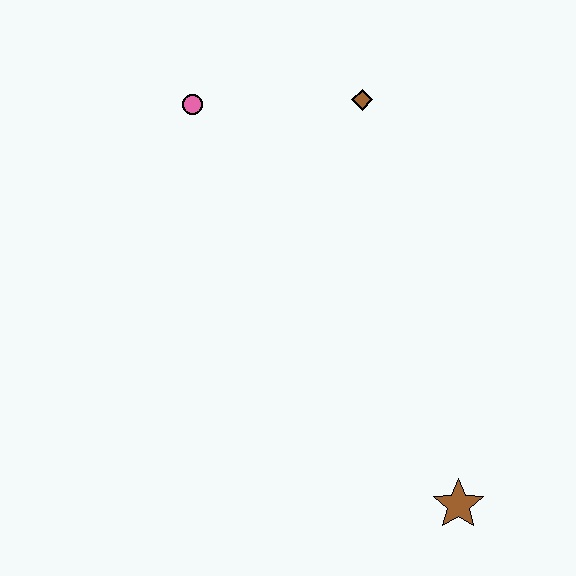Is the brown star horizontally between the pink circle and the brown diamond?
No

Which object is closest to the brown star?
The brown diamond is closest to the brown star.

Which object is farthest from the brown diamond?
The brown star is farthest from the brown diamond.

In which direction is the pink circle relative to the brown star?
The pink circle is above the brown star.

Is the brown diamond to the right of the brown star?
No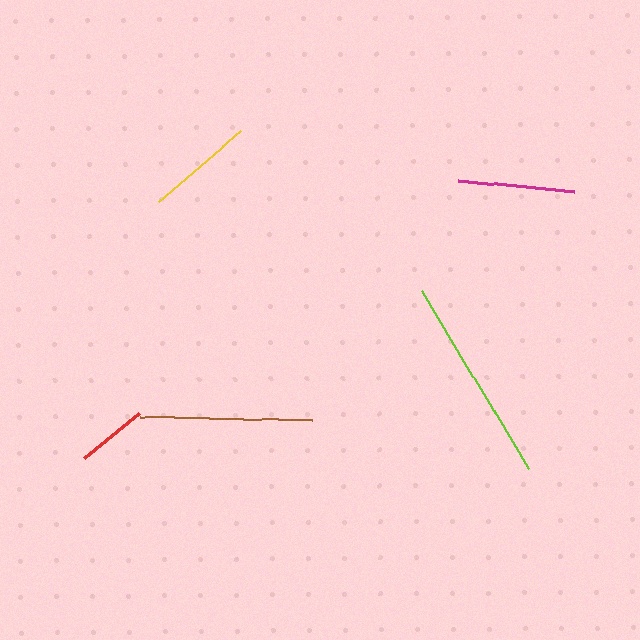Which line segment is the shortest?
The red line is the shortest at approximately 71 pixels.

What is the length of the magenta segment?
The magenta segment is approximately 116 pixels long.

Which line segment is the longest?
The lime line is the longest at approximately 209 pixels.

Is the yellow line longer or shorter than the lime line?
The lime line is longer than the yellow line.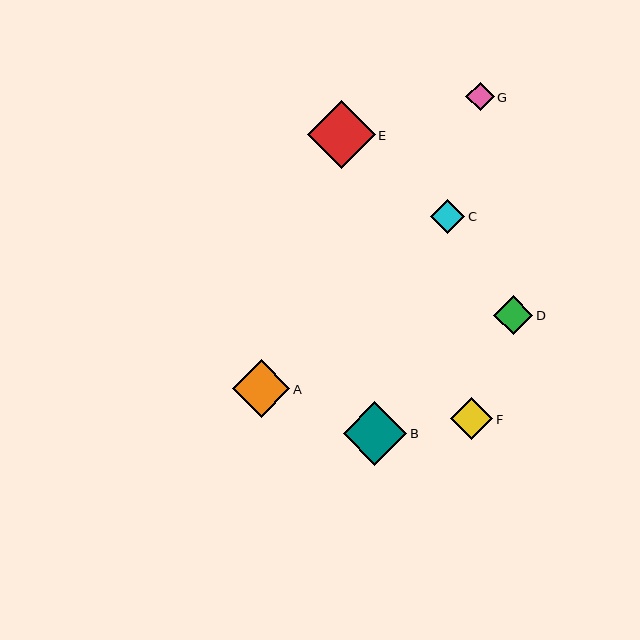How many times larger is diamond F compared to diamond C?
Diamond F is approximately 1.2 times the size of diamond C.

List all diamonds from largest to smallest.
From largest to smallest: E, B, A, F, D, C, G.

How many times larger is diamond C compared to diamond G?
Diamond C is approximately 1.2 times the size of diamond G.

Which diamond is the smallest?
Diamond G is the smallest with a size of approximately 28 pixels.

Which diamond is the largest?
Diamond E is the largest with a size of approximately 68 pixels.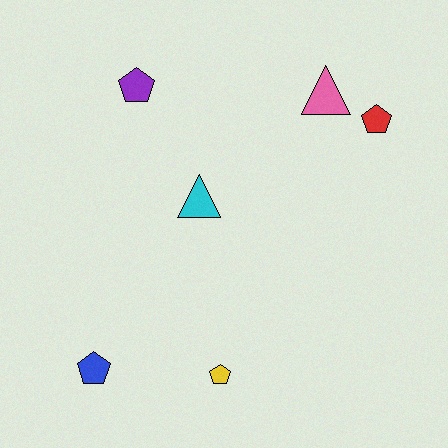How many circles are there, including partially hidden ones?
There are no circles.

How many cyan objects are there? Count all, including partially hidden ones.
There is 1 cyan object.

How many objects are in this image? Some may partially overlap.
There are 6 objects.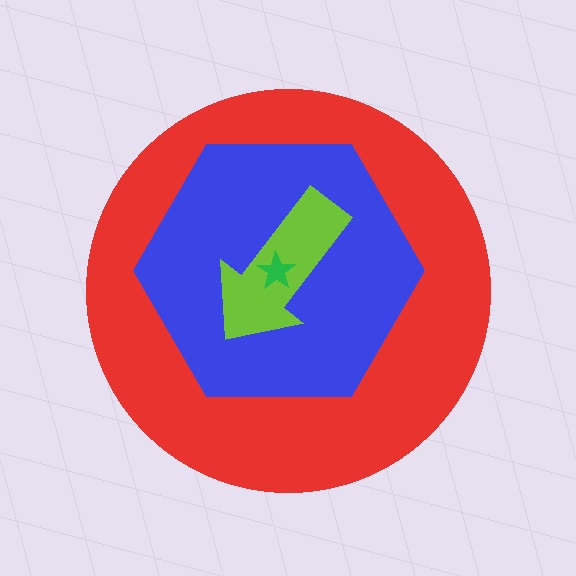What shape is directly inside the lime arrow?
The green star.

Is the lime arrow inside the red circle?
Yes.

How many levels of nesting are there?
4.